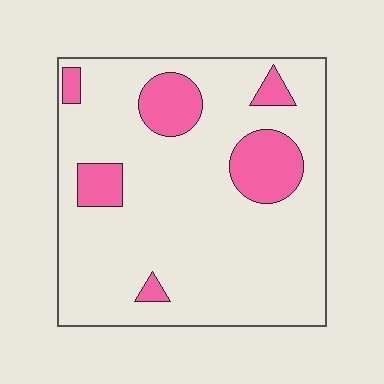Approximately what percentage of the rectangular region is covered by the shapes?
Approximately 15%.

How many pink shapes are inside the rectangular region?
6.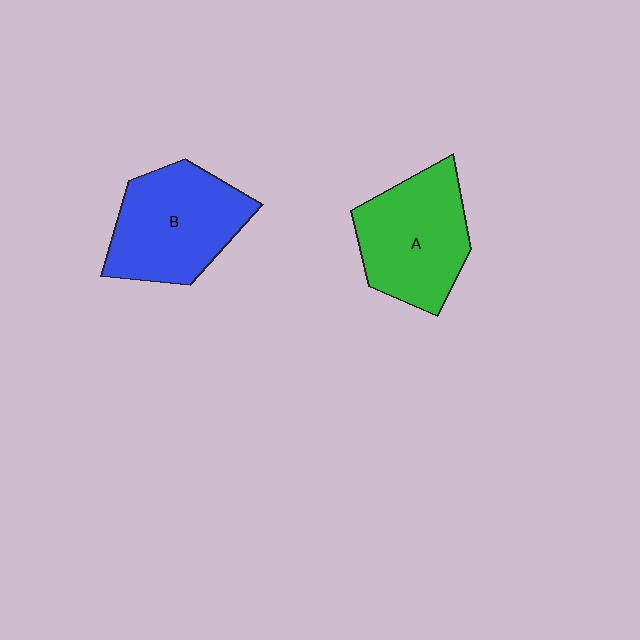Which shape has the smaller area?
Shape A (green).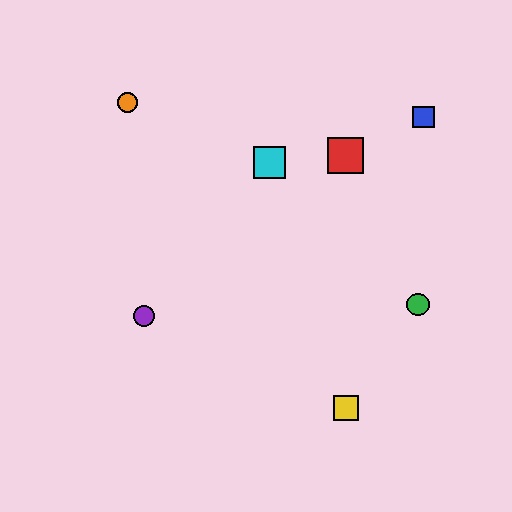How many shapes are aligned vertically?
2 shapes (the red square, the yellow square) are aligned vertically.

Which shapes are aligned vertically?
The red square, the yellow square are aligned vertically.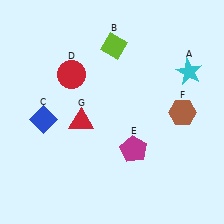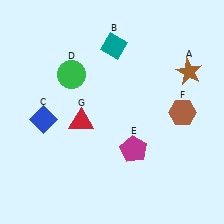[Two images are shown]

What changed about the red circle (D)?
In Image 1, D is red. In Image 2, it changed to green.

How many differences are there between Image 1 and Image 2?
There are 3 differences between the two images.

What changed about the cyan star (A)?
In Image 1, A is cyan. In Image 2, it changed to brown.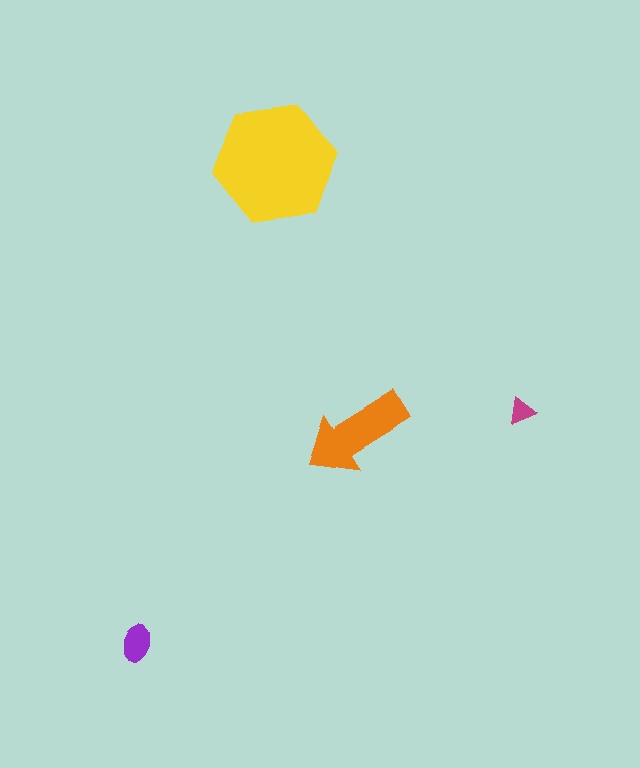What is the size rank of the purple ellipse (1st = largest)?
3rd.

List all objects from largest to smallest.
The yellow hexagon, the orange arrow, the purple ellipse, the magenta triangle.